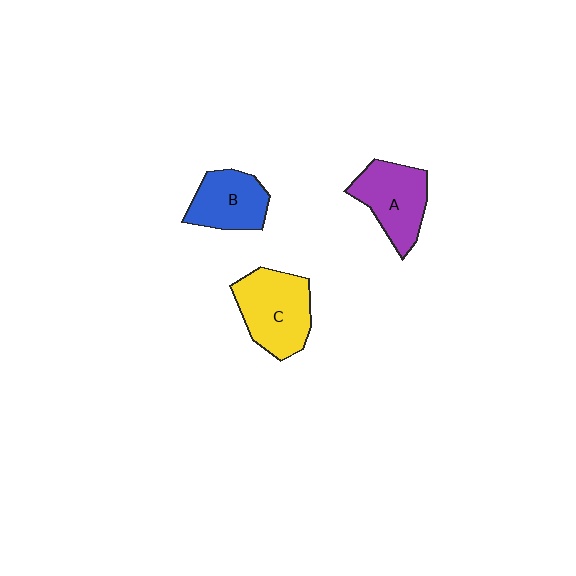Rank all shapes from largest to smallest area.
From largest to smallest: C (yellow), A (purple), B (blue).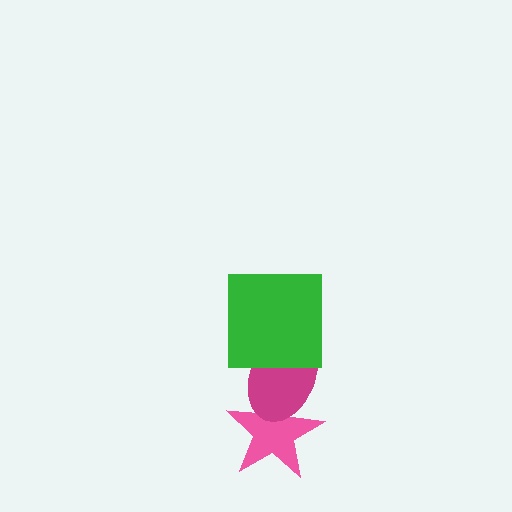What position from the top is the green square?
The green square is 1st from the top.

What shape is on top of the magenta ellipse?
The green square is on top of the magenta ellipse.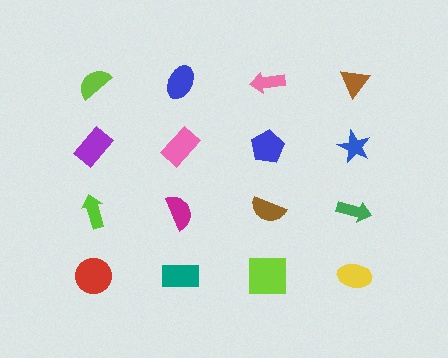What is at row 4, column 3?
A lime square.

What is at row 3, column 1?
A lime arrow.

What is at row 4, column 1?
A red circle.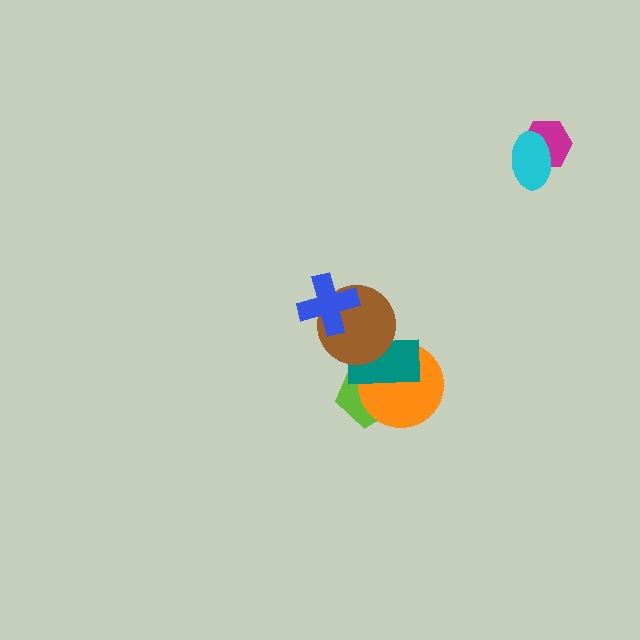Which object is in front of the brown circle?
The blue cross is in front of the brown circle.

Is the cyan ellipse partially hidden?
No, no other shape covers it.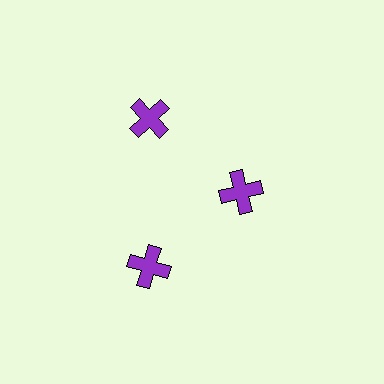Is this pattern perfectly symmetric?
No. The 3 purple crosses are arranged in a ring, but one element near the 3 o'clock position is pulled inward toward the center, breaking the 3-fold rotational symmetry.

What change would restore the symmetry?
The symmetry would be restored by moving it outward, back onto the ring so that all 3 crosses sit at equal angles and equal distance from the center.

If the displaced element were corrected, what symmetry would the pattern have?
It would have 3-fold rotational symmetry — the pattern would map onto itself every 120 degrees.